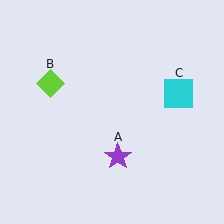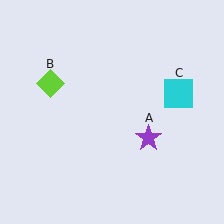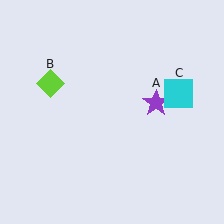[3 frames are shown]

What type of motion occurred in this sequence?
The purple star (object A) rotated counterclockwise around the center of the scene.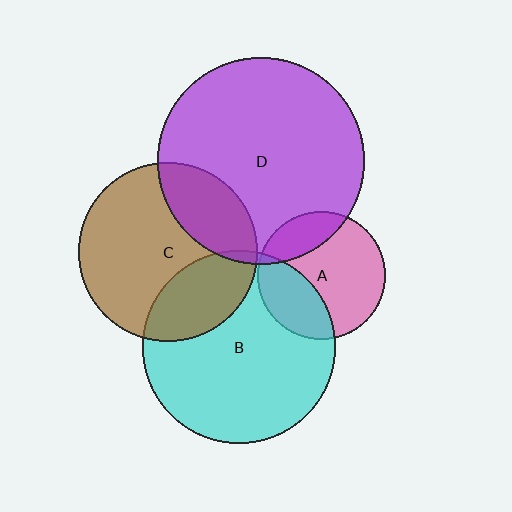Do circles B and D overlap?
Yes.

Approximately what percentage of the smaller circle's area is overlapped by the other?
Approximately 5%.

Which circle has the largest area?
Circle D (purple).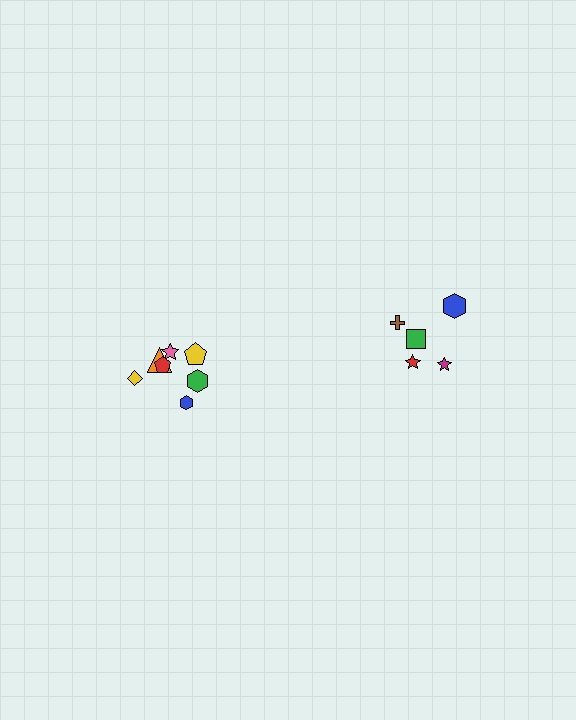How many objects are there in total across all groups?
There are 12 objects.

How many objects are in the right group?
There are 5 objects.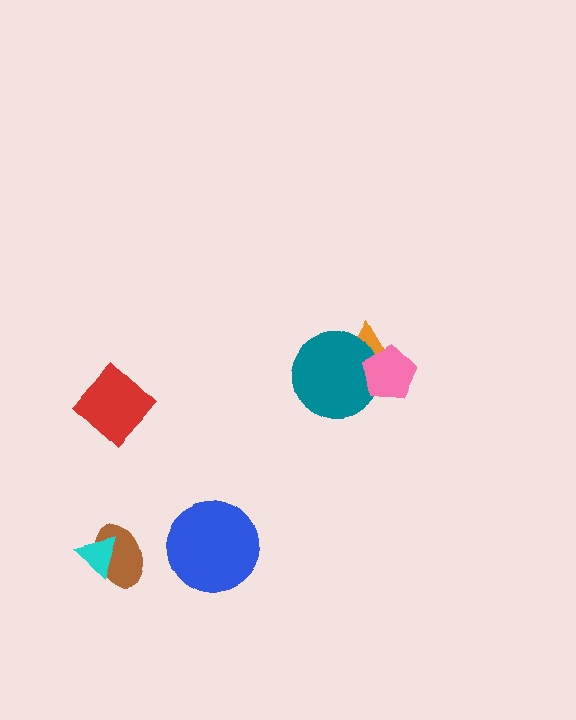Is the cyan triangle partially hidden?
No, no other shape covers it.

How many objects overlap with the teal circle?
2 objects overlap with the teal circle.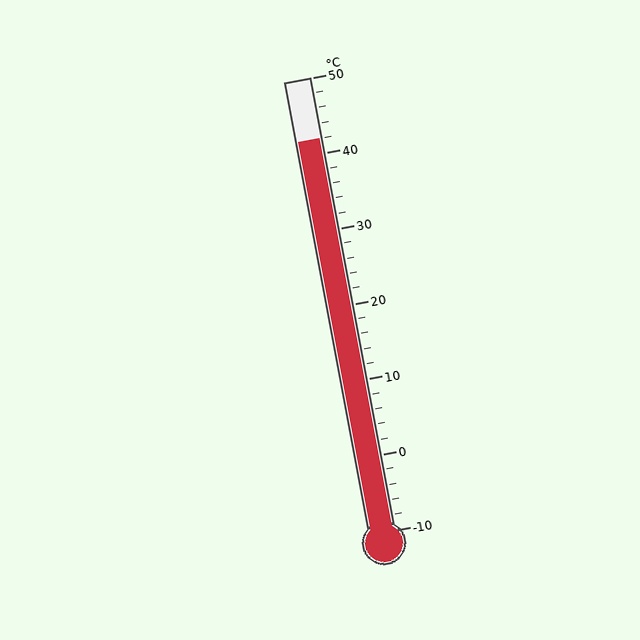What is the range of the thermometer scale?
The thermometer scale ranges from -10°C to 50°C.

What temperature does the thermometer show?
The thermometer shows approximately 42°C.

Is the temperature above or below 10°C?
The temperature is above 10°C.